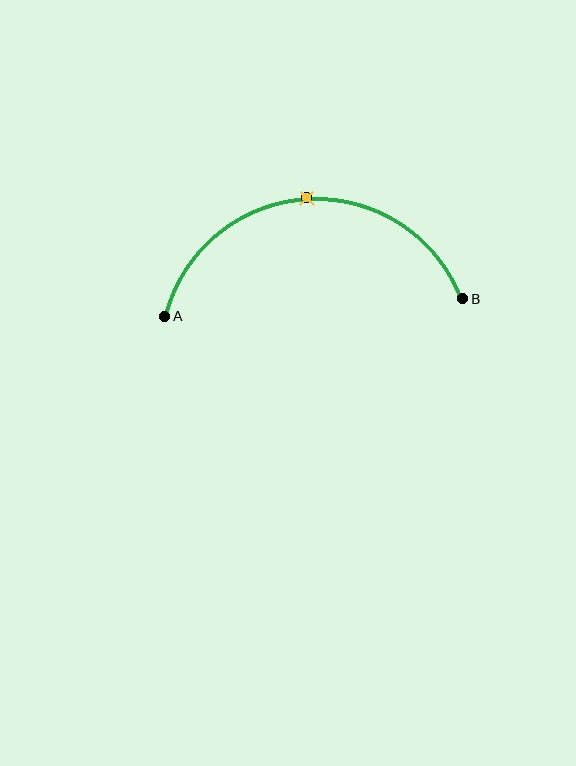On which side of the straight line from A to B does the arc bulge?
The arc bulges above the straight line connecting A and B.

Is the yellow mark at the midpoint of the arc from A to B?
Yes. The yellow mark lies on the arc at equal arc-length from both A and B — it is the arc midpoint.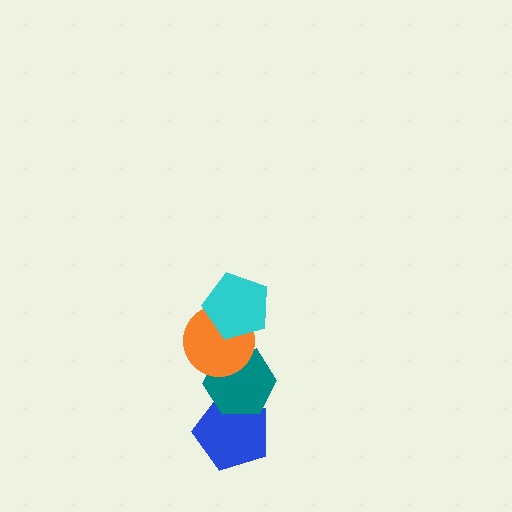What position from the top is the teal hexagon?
The teal hexagon is 3rd from the top.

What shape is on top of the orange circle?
The cyan pentagon is on top of the orange circle.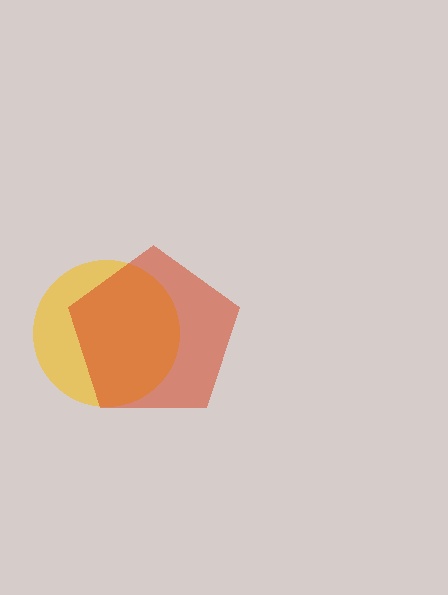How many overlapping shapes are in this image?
There are 2 overlapping shapes in the image.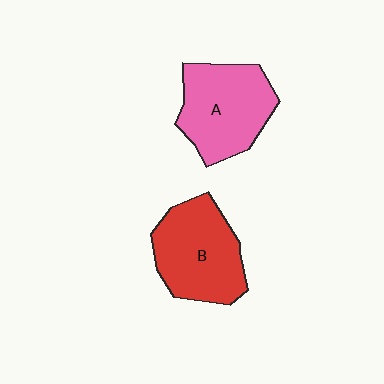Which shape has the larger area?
Shape B (red).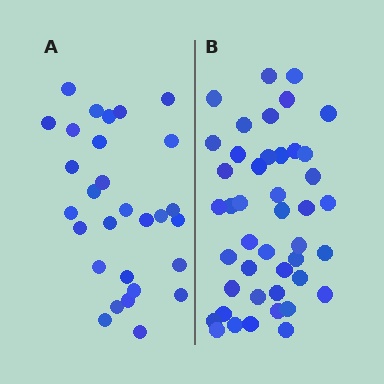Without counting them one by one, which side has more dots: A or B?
Region B (the right region) has more dots.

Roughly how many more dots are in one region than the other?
Region B has approximately 15 more dots than region A.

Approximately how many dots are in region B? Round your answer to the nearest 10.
About 40 dots. (The exact count is 44, which rounds to 40.)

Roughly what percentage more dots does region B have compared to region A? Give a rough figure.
About 50% more.